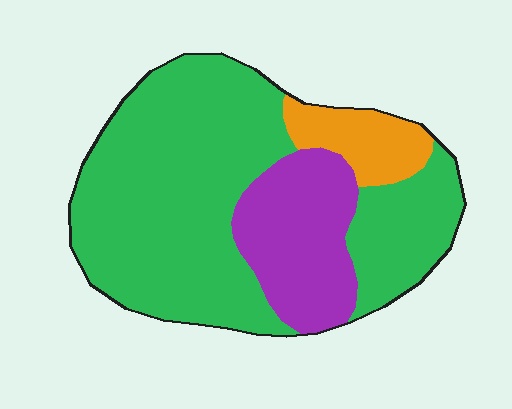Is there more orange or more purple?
Purple.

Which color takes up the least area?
Orange, at roughly 10%.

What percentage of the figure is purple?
Purple takes up about one fifth (1/5) of the figure.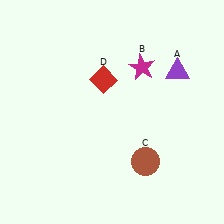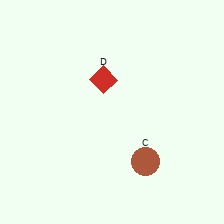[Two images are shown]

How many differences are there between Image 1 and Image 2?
There are 2 differences between the two images.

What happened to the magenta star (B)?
The magenta star (B) was removed in Image 2. It was in the top-right area of Image 1.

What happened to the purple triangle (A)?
The purple triangle (A) was removed in Image 2. It was in the top-right area of Image 1.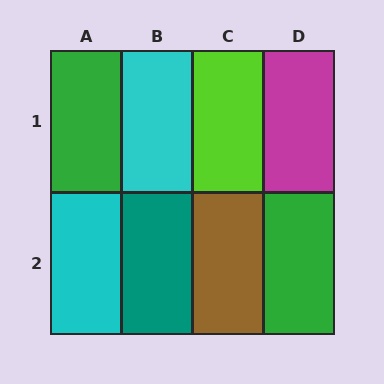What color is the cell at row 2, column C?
Brown.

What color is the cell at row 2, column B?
Teal.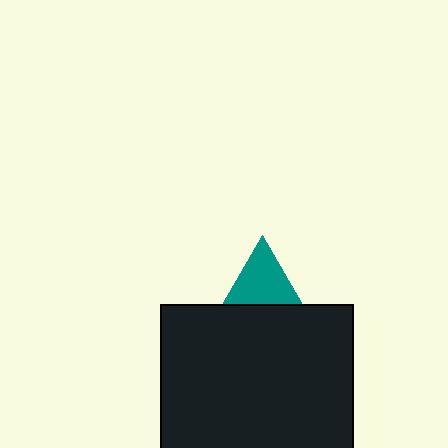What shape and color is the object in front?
The object in front is a black rectangle.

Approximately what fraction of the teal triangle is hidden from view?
Roughly 60% of the teal triangle is hidden behind the black rectangle.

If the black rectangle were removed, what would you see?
You would see the complete teal triangle.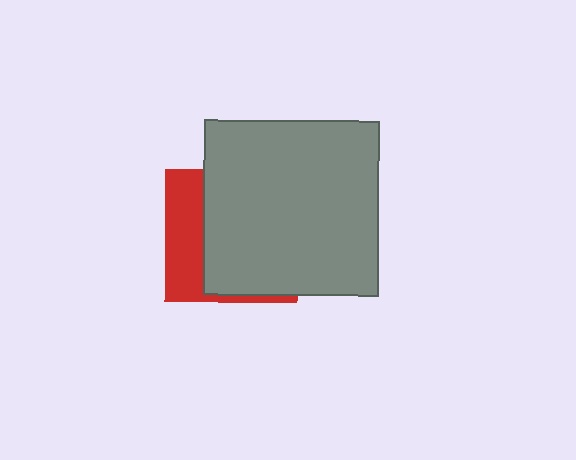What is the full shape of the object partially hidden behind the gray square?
The partially hidden object is a red square.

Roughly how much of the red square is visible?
A small part of it is visible (roughly 33%).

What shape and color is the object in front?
The object in front is a gray square.